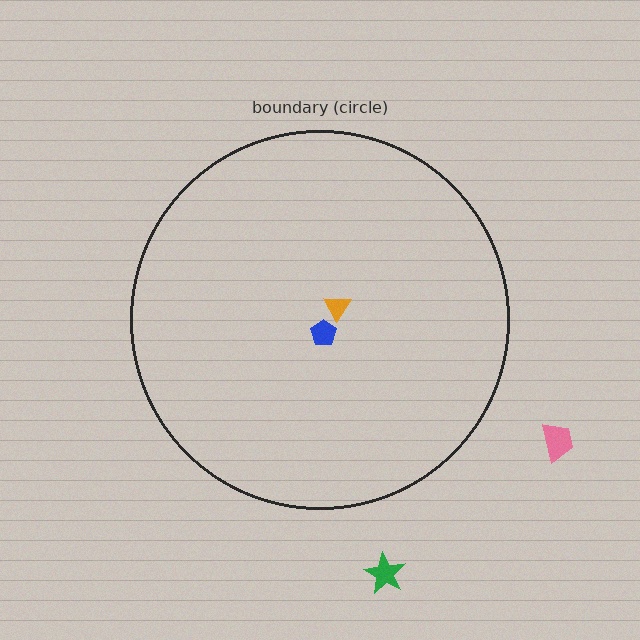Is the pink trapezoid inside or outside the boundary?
Outside.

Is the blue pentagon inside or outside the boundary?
Inside.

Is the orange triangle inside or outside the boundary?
Inside.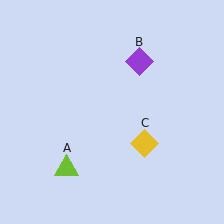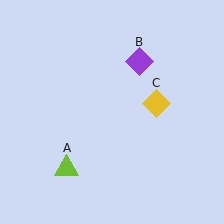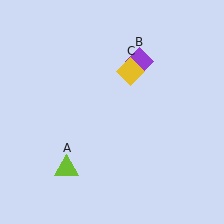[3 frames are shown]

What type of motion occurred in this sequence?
The yellow diamond (object C) rotated counterclockwise around the center of the scene.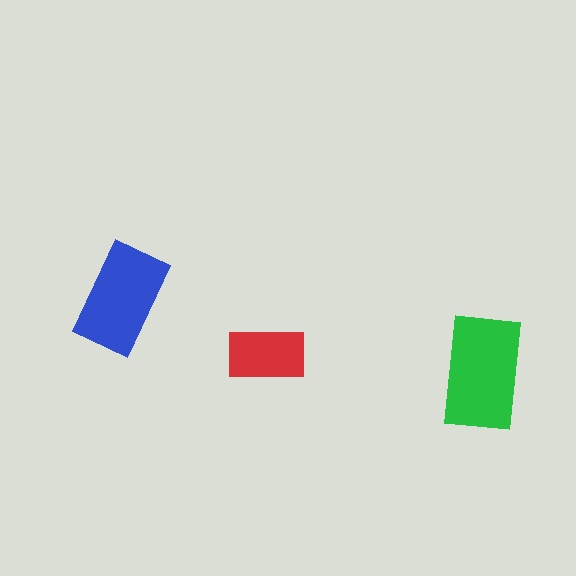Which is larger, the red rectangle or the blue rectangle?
The blue one.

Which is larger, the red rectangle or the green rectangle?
The green one.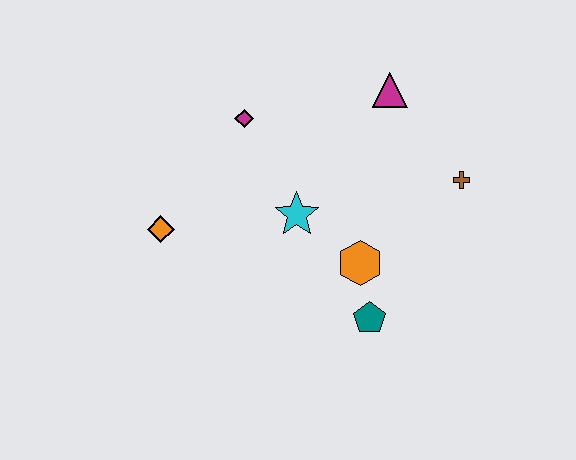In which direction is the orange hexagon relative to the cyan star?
The orange hexagon is to the right of the cyan star.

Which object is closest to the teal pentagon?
The orange hexagon is closest to the teal pentagon.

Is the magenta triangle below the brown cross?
No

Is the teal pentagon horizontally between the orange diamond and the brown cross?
Yes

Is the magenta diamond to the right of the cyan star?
No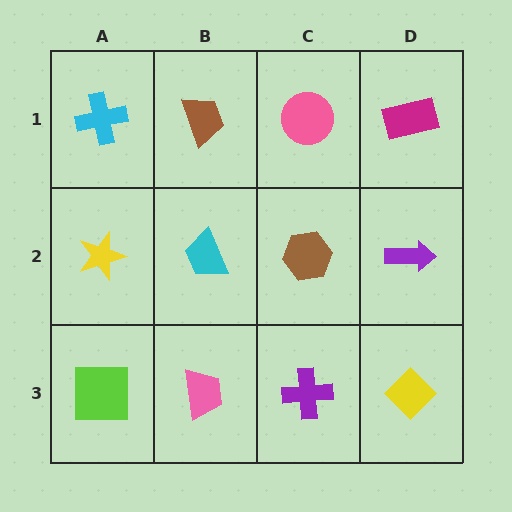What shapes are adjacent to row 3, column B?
A cyan trapezoid (row 2, column B), a lime square (row 3, column A), a purple cross (row 3, column C).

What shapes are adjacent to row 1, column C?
A brown hexagon (row 2, column C), a brown trapezoid (row 1, column B), a magenta rectangle (row 1, column D).